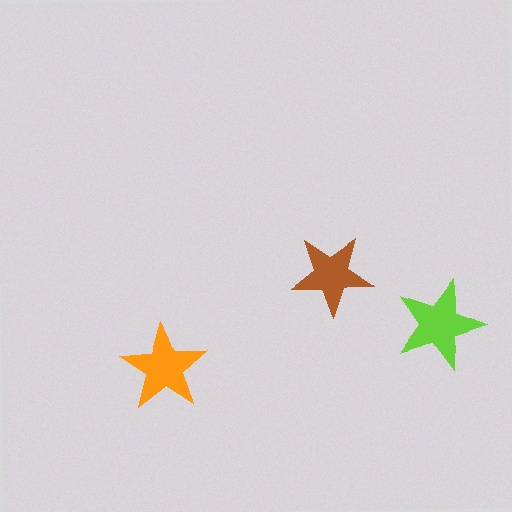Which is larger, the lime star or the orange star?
The lime one.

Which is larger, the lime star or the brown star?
The lime one.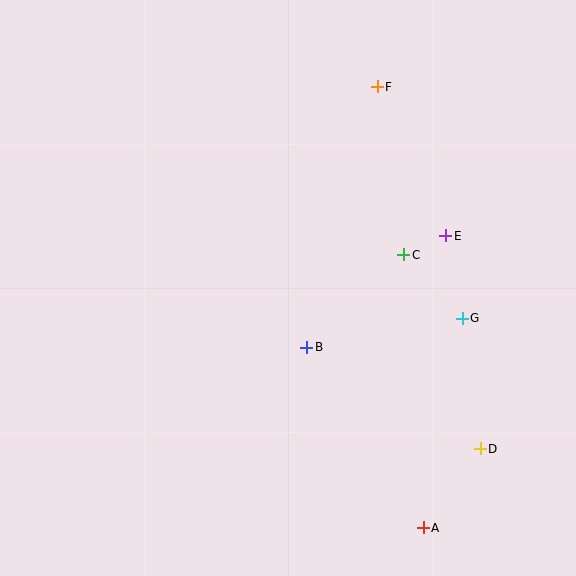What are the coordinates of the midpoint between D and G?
The midpoint between D and G is at (471, 384).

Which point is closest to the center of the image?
Point B at (307, 347) is closest to the center.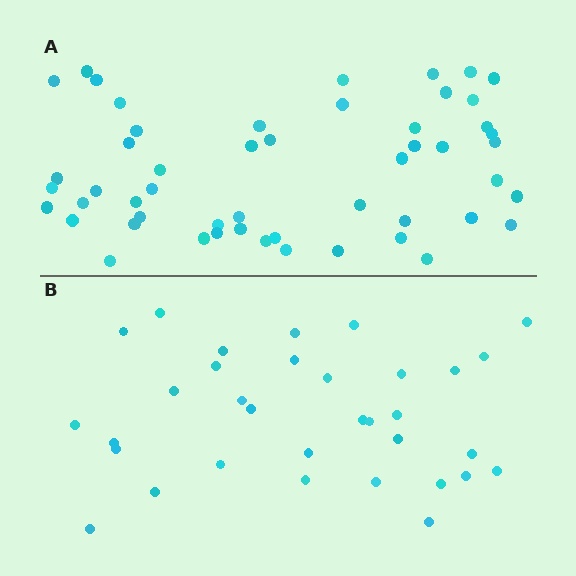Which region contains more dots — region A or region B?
Region A (the top region) has more dots.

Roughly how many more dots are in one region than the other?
Region A has approximately 20 more dots than region B.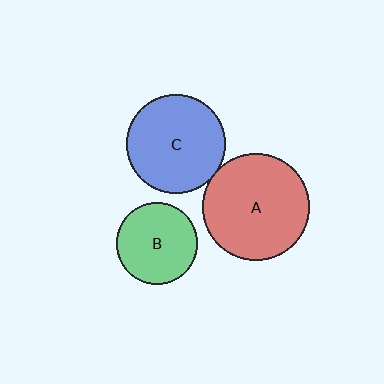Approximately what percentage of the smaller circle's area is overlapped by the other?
Approximately 5%.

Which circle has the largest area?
Circle A (red).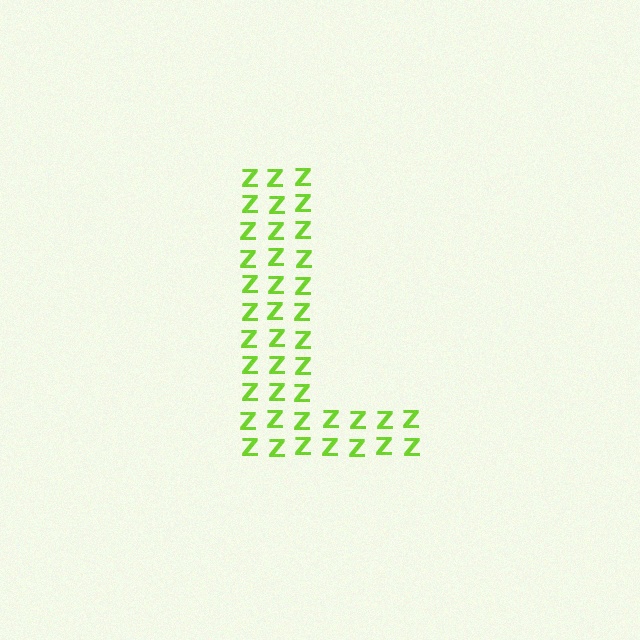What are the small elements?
The small elements are letter Z's.